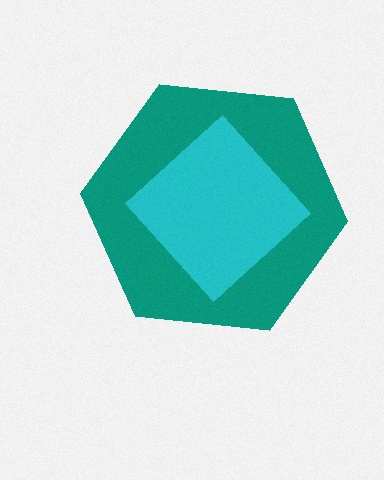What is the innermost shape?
The cyan diamond.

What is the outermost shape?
The teal hexagon.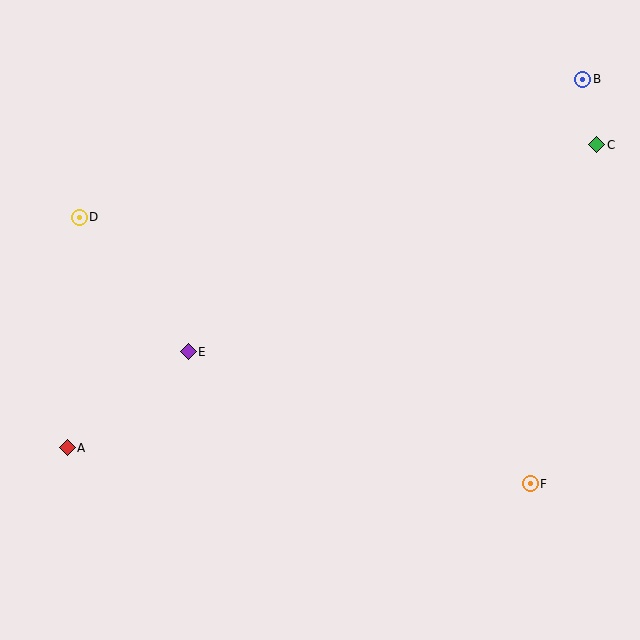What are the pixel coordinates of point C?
Point C is at (597, 145).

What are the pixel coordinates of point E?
Point E is at (188, 352).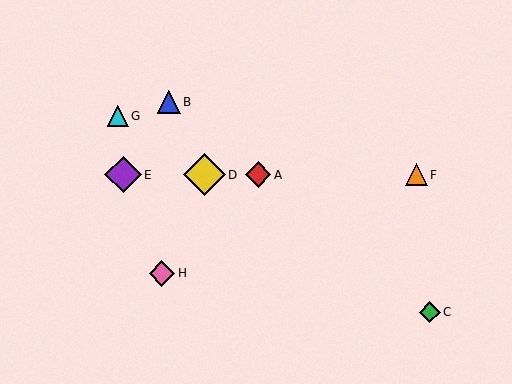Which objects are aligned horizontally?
Objects A, D, E, F are aligned horizontally.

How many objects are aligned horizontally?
4 objects (A, D, E, F) are aligned horizontally.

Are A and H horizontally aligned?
No, A is at y≈175 and H is at y≈273.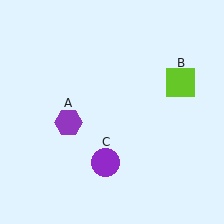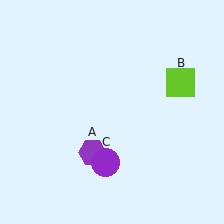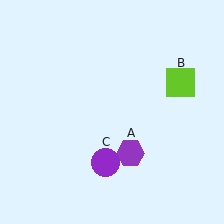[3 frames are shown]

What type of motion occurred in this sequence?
The purple hexagon (object A) rotated counterclockwise around the center of the scene.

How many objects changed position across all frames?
1 object changed position: purple hexagon (object A).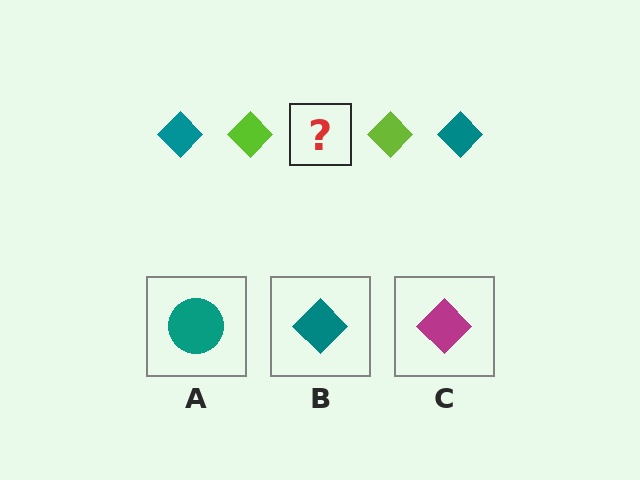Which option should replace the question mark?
Option B.